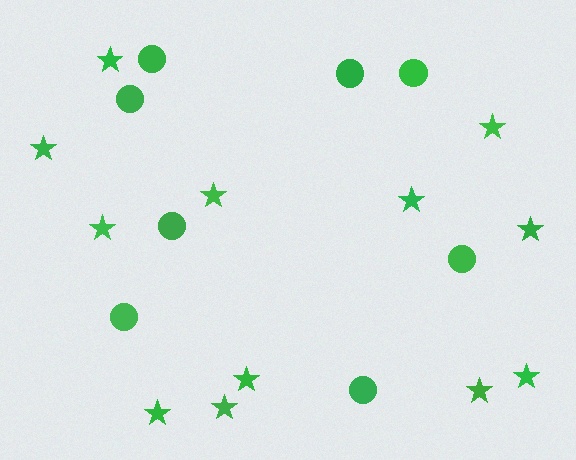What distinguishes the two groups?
There are 2 groups: one group of circles (8) and one group of stars (12).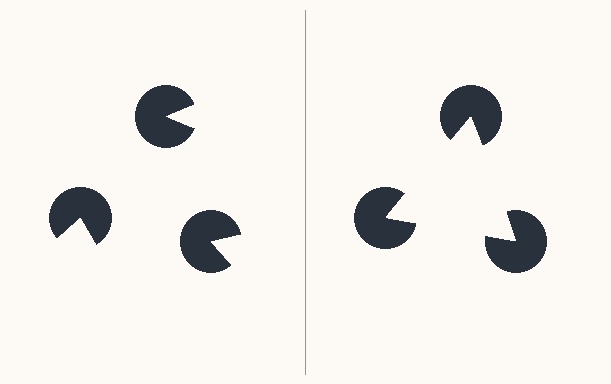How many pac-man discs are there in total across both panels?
6 — 3 on each side.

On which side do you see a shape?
An illusory triangle appears on the right side. On the left side the wedge cuts are rotated, so no coherent shape forms.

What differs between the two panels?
The pac-man discs are positioned identically on both sides; only the wedge orientations differ. On the right they align to a triangle; on the left they are misaligned.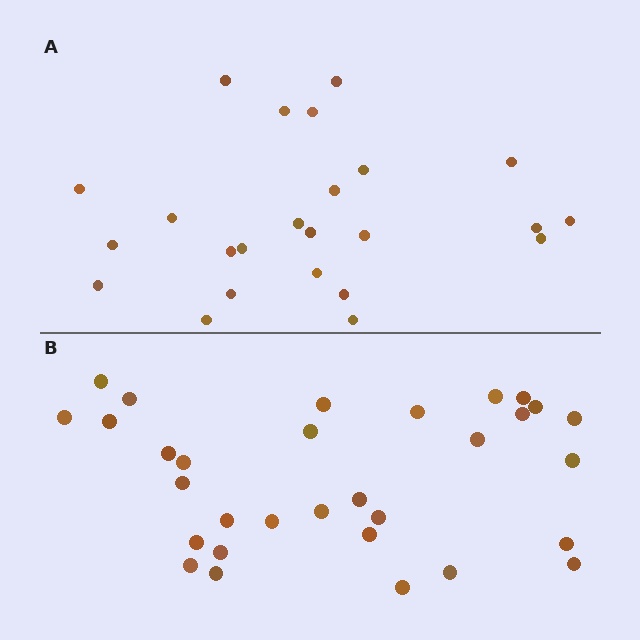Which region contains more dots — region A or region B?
Region B (the bottom region) has more dots.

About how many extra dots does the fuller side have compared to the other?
Region B has roughly 8 or so more dots than region A.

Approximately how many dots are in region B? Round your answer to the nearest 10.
About 30 dots. (The exact count is 31, which rounds to 30.)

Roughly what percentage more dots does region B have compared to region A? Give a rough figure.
About 30% more.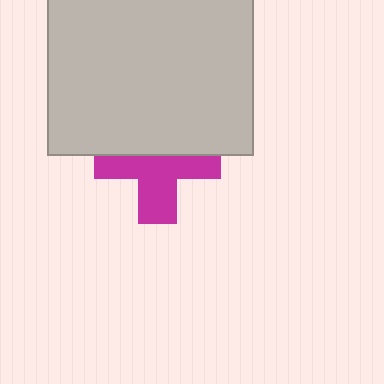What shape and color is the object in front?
The object in front is a light gray square.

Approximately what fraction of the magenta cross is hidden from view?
Roughly 43% of the magenta cross is hidden behind the light gray square.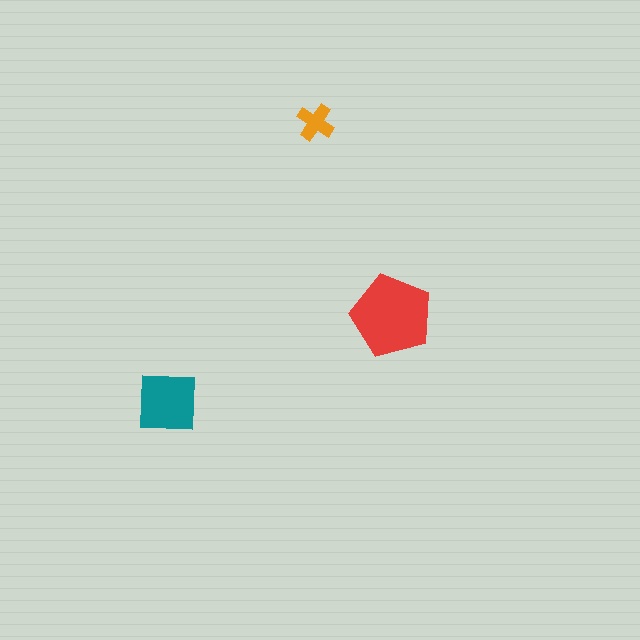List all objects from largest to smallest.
The red pentagon, the teal square, the orange cross.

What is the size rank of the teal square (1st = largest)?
2nd.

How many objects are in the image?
There are 3 objects in the image.